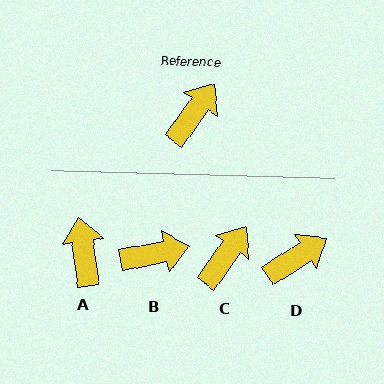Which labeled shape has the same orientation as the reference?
C.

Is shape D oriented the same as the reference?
No, it is off by about 20 degrees.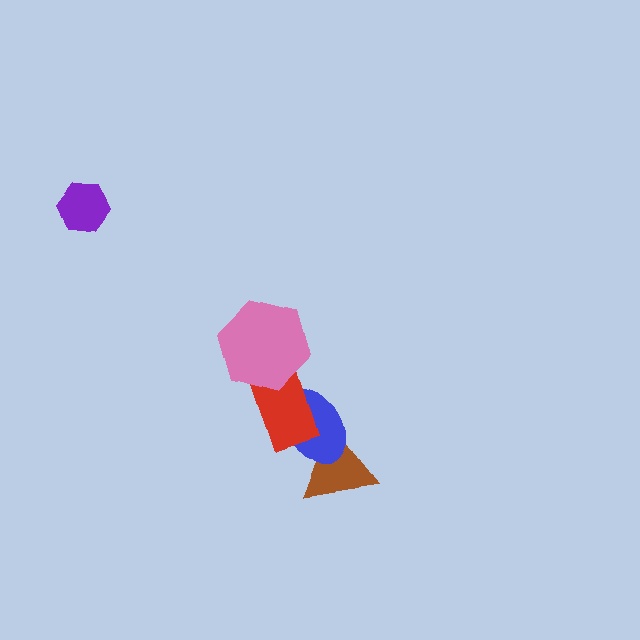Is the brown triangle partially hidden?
Yes, it is partially covered by another shape.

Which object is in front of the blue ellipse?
The red rectangle is in front of the blue ellipse.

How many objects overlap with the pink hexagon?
1 object overlaps with the pink hexagon.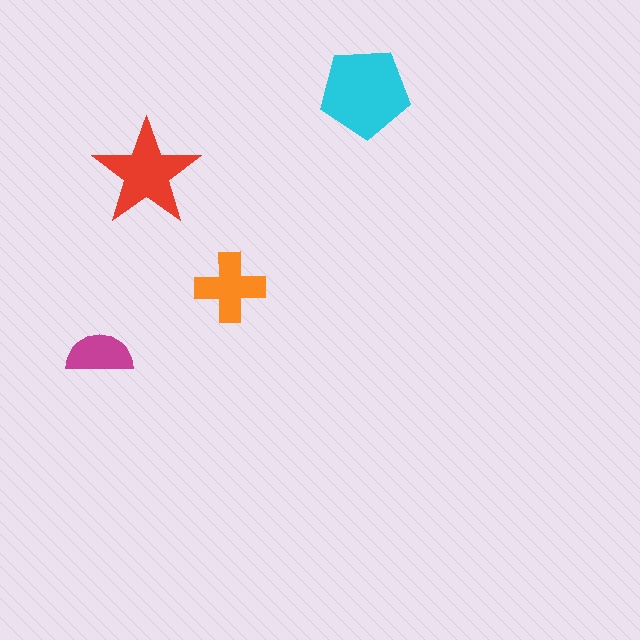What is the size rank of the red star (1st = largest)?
2nd.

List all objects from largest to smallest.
The cyan pentagon, the red star, the orange cross, the magenta semicircle.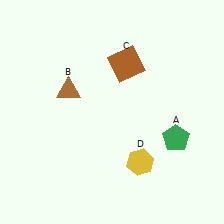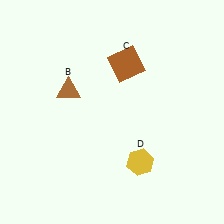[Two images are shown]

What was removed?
The green pentagon (A) was removed in Image 2.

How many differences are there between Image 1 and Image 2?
There is 1 difference between the two images.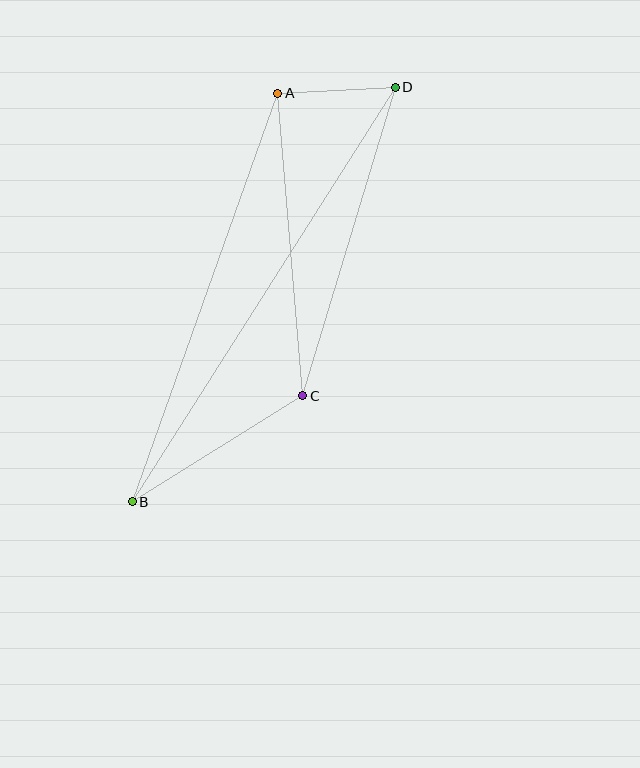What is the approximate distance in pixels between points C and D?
The distance between C and D is approximately 322 pixels.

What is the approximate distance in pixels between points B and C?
The distance between B and C is approximately 201 pixels.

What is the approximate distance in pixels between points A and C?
The distance between A and C is approximately 303 pixels.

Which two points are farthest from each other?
Points B and D are farthest from each other.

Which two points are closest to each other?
Points A and D are closest to each other.